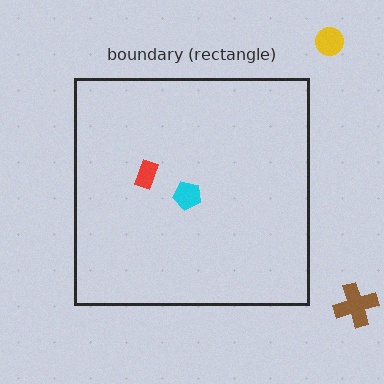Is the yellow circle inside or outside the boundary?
Outside.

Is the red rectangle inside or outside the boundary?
Inside.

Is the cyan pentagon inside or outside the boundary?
Inside.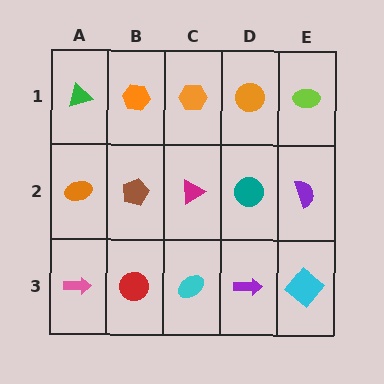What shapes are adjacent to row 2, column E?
A lime ellipse (row 1, column E), a cyan diamond (row 3, column E), a teal circle (row 2, column D).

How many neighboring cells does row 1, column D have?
3.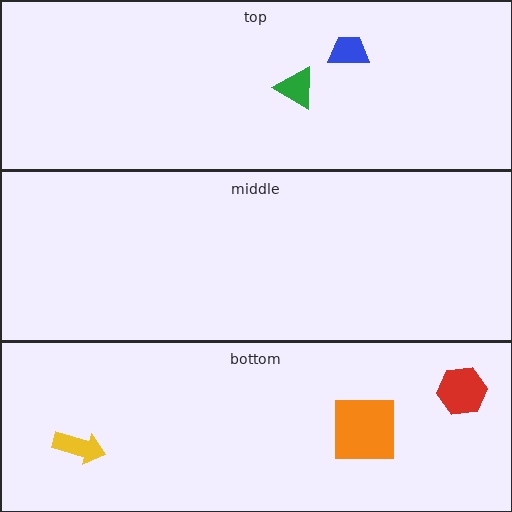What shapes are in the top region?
The green triangle, the blue trapezoid.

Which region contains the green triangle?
The top region.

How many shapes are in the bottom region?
3.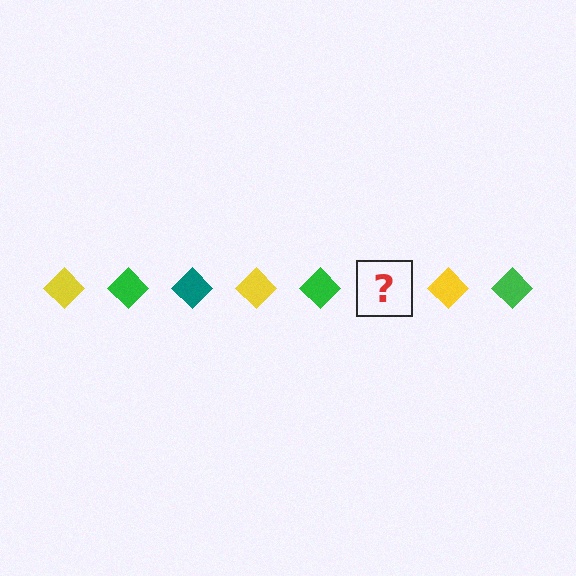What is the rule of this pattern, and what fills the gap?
The rule is that the pattern cycles through yellow, green, teal diamonds. The gap should be filled with a teal diamond.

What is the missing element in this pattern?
The missing element is a teal diamond.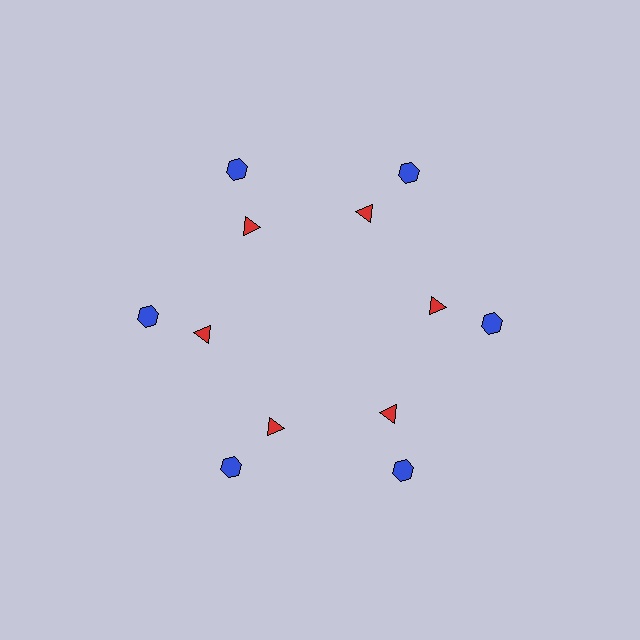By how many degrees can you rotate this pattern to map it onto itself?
The pattern maps onto itself every 60 degrees of rotation.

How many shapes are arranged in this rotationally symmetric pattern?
There are 12 shapes, arranged in 6 groups of 2.